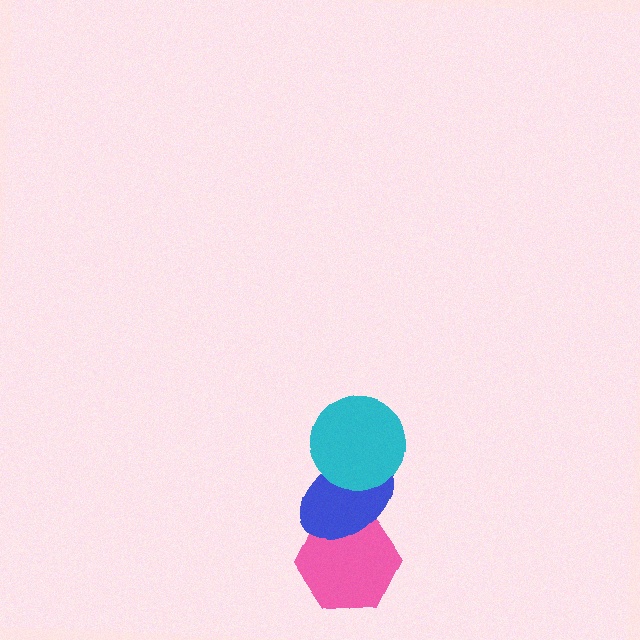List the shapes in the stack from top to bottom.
From top to bottom: the cyan circle, the blue ellipse, the pink hexagon.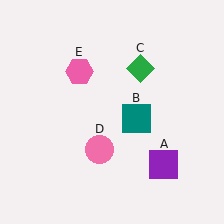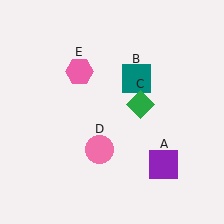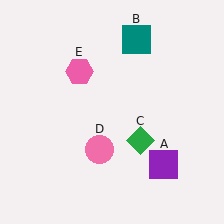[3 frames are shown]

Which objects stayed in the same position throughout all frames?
Purple square (object A) and pink circle (object D) and pink hexagon (object E) remained stationary.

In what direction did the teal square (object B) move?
The teal square (object B) moved up.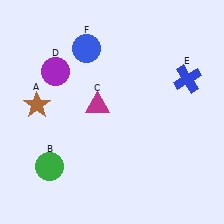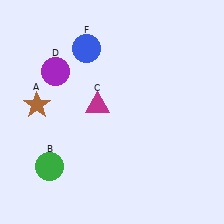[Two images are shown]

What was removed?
The blue cross (E) was removed in Image 2.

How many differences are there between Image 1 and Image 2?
There is 1 difference between the two images.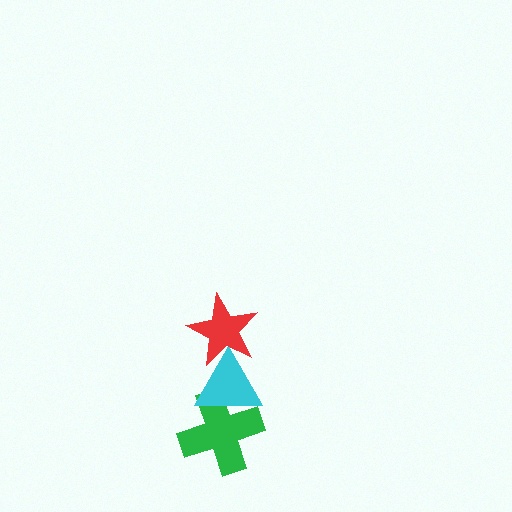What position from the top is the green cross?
The green cross is 3rd from the top.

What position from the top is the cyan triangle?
The cyan triangle is 2nd from the top.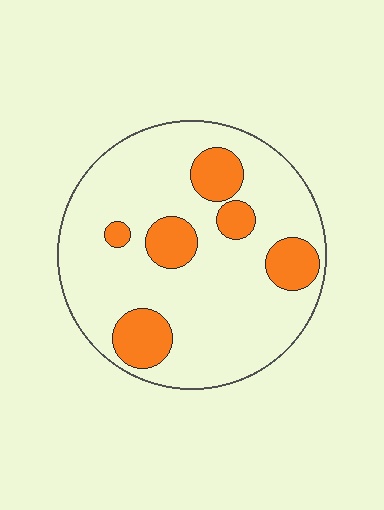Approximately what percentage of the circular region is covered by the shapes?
Approximately 20%.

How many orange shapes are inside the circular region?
6.